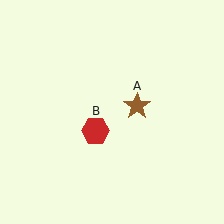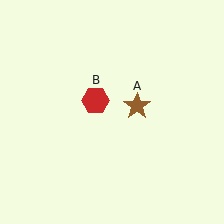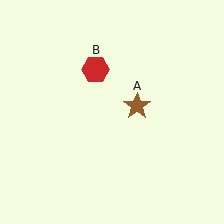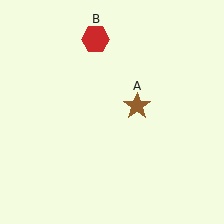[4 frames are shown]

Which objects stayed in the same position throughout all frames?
Brown star (object A) remained stationary.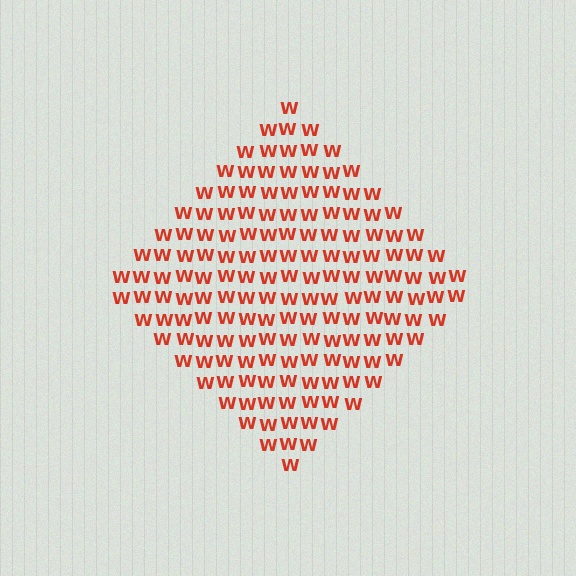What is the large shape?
The large shape is a diamond.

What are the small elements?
The small elements are letter W's.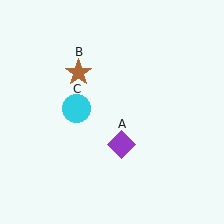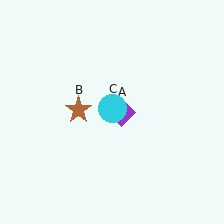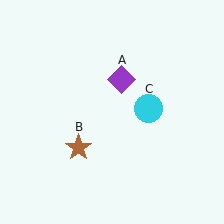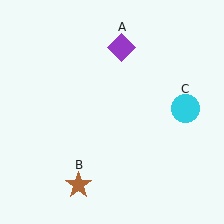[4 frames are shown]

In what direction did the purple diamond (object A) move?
The purple diamond (object A) moved up.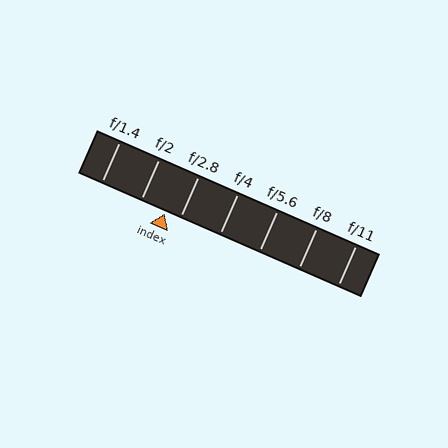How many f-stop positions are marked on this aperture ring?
There are 7 f-stop positions marked.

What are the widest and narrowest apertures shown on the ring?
The widest aperture shown is f/1.4 and the narrowest is f/11.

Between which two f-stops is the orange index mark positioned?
The index mark is between f/2 and f/2.8.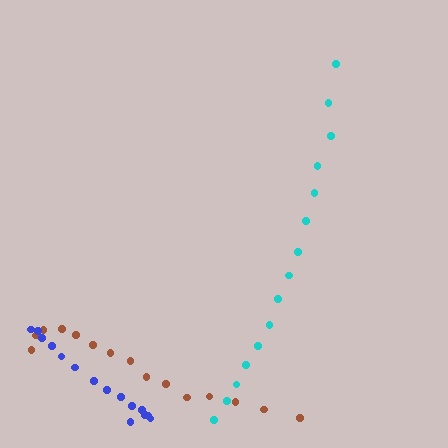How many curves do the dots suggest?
There are 3 distinct paths.